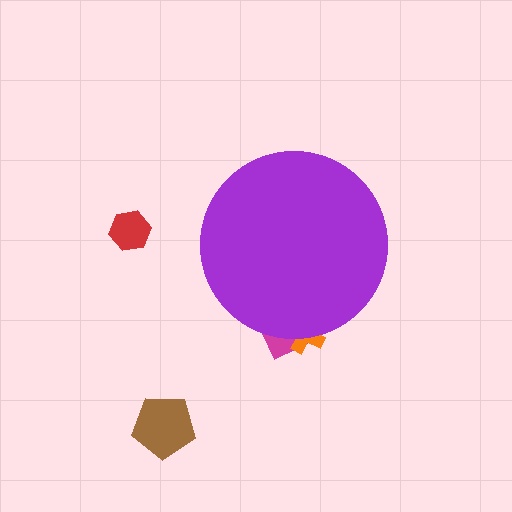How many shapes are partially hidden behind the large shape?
2 shapes are partially hidden.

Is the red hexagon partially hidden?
No, the red hexagon is fully visible.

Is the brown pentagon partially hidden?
No, the brown pentagon is fully visible.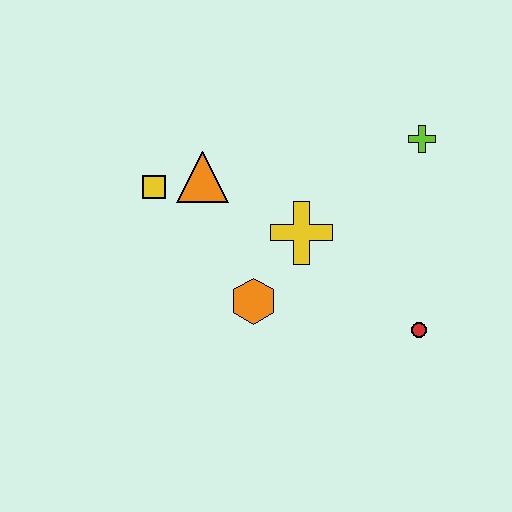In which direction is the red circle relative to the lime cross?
The red circle is below the lime cross.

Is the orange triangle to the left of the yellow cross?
Yes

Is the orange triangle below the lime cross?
Yes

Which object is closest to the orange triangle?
The yellow square is closest to the orange triangle.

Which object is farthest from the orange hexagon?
The lime cross is farthest from the orange hexagon.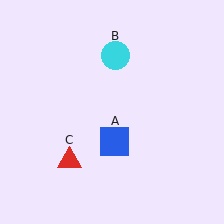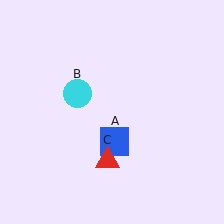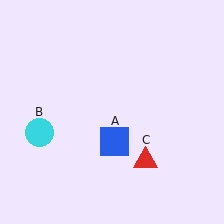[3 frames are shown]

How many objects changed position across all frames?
2 objects changed position: cyan circle (object B), red triangle (object C).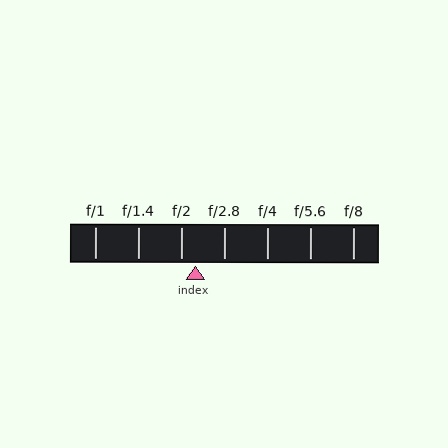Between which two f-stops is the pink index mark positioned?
The index mark is between f/2 and f/2.8.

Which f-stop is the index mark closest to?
The index mark is closest to f/2.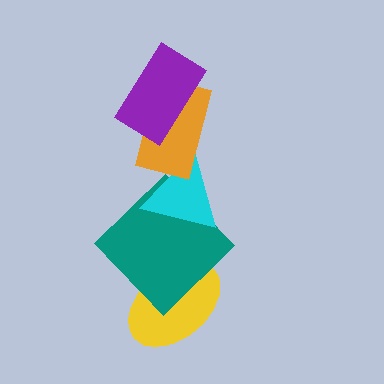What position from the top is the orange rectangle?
The orange rectangle is 2nd from the top.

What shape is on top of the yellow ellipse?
The teal diamond is on top of the yellow ellipse.